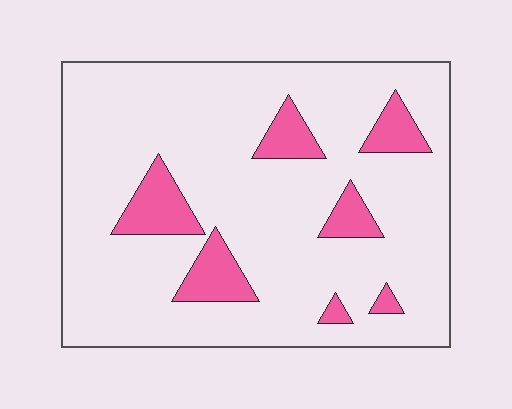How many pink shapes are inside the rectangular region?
7.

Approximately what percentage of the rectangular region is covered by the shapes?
Approximately 15%.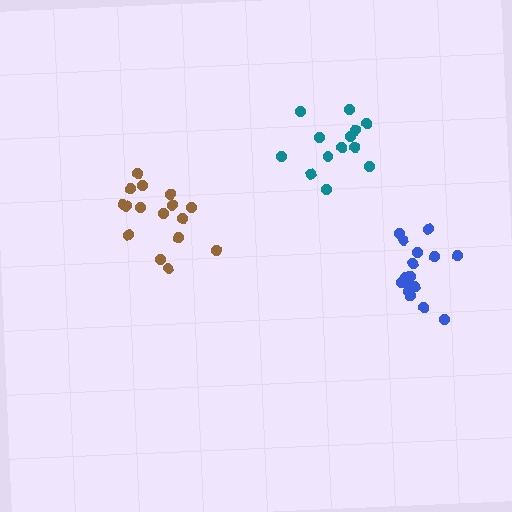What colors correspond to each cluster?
The clusters are colored: brown, teal, blue.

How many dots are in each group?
Group 1: 16 dots, Group 2: 13 dots, Group 3: 17 dots (46 total).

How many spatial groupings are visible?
There are 3 spatial groupings.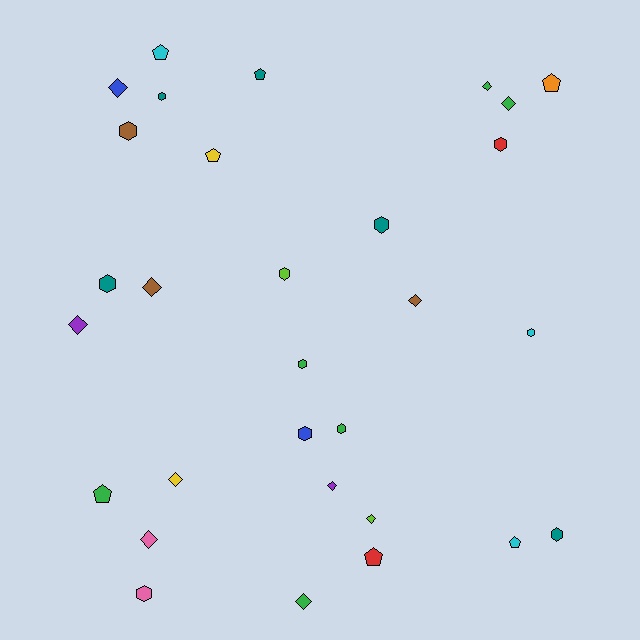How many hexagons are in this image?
There are 12 hexagons.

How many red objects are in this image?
There are 2 red objects.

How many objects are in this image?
There are 30 objects.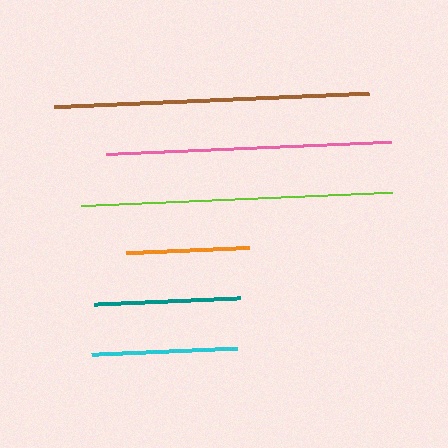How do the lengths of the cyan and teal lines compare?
The cyan and teal lines are approximately the same length.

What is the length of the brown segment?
The brown segment is approximately 315 pixels long.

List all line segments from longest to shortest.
From longest to shortest: brown, lime, pink, cyan, teal, orange.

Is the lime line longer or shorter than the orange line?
The lime line is longer than the orange line.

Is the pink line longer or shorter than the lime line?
The lime line is longer than the pink line.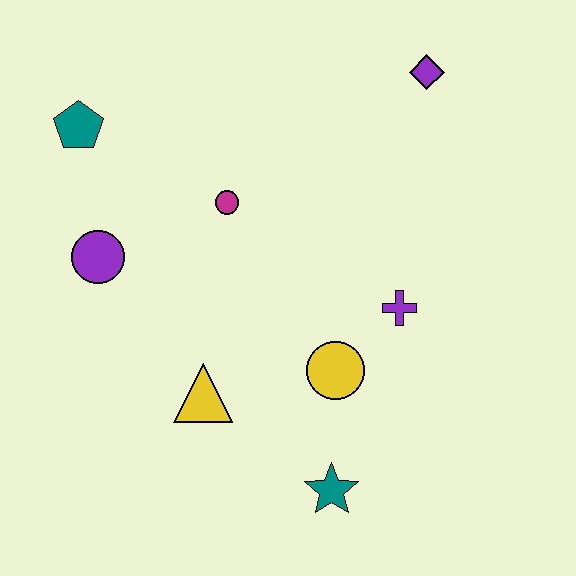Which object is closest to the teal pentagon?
The purple circle is closest to the teal pentagon.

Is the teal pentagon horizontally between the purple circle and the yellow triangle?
No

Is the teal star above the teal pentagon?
No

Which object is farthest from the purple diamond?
The teal star is farthest from the purple diamond.